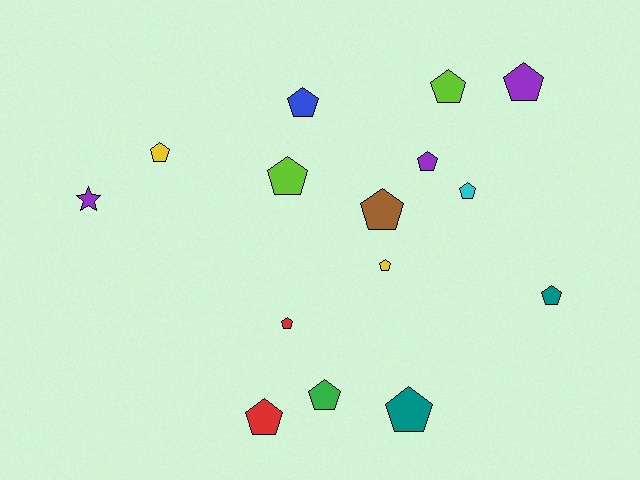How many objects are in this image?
There are 15 objects.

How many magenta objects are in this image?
There are no magenta objects.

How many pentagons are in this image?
There are 14 pentagons.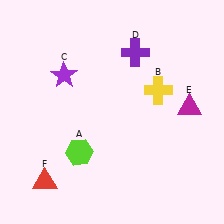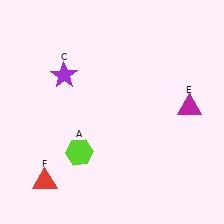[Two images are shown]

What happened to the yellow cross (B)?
The yellow cross (B) was removed in Image 2. It was in the top-right area of Image 1.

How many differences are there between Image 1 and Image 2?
There are 2 differences between the two images.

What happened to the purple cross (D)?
The purple cross (D) was removed in Image 2. It was in the top-right area of Image 1.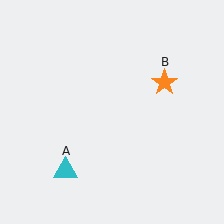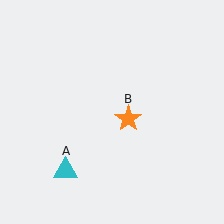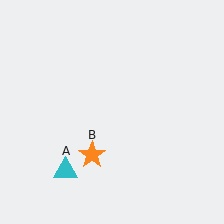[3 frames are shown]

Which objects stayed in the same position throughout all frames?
Cyan triangle (object A) remained stationary.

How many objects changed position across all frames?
1 object changed position: orange star (object B).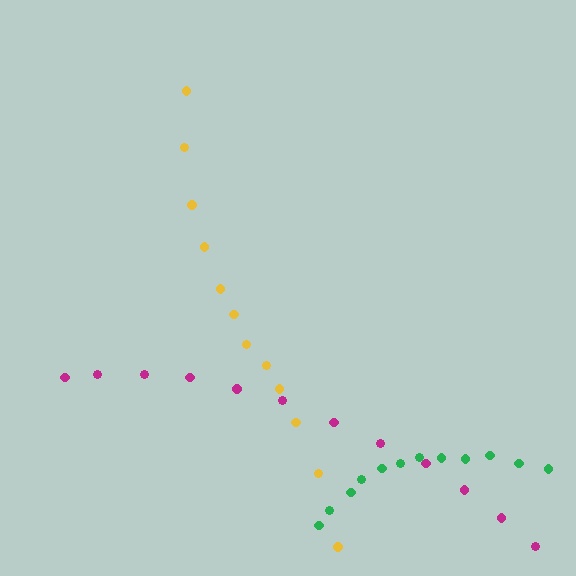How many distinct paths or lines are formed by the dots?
There are 3 distinct paths.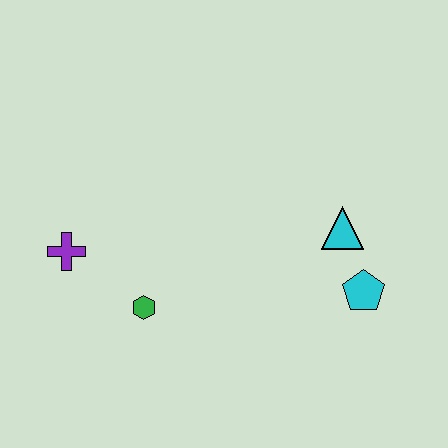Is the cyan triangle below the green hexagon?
No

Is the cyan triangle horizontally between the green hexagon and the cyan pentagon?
Yes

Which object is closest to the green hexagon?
The purple cross is closest to the green hexagon.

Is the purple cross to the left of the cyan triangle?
Yes